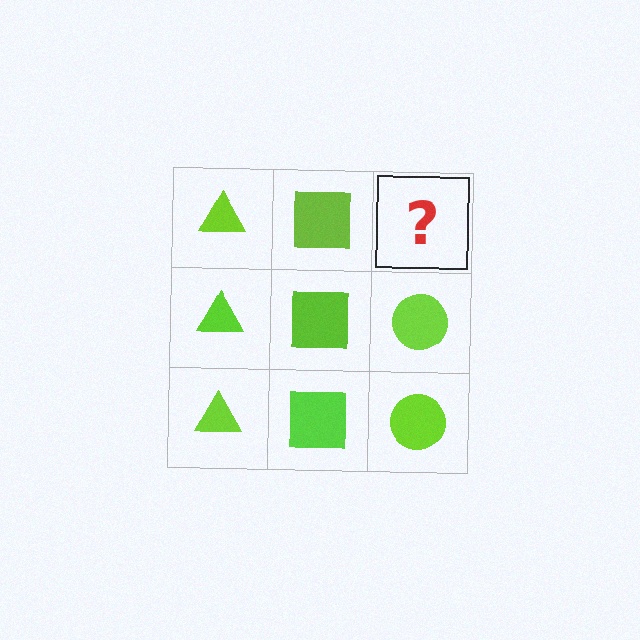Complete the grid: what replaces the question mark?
The question mark should be replaced with a lime circle.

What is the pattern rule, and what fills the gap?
The rule is that each column has a consistent shape. The gap should be filled with a lime circle.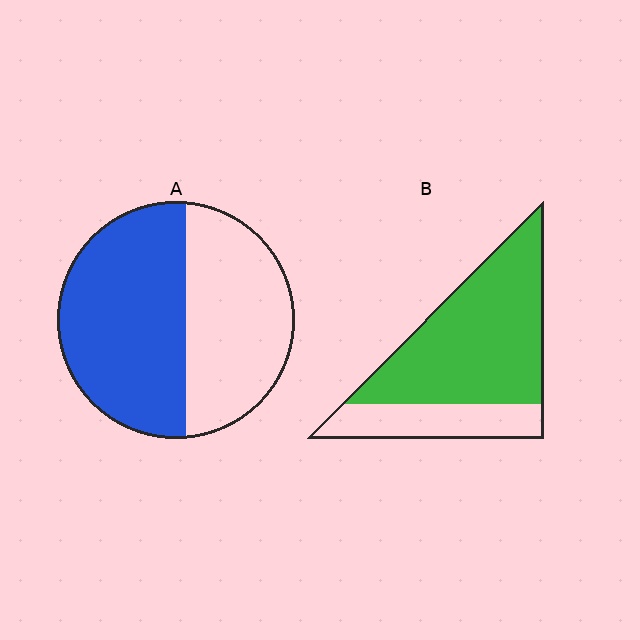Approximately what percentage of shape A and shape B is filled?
A is approximately 55% and B is approximately 75%.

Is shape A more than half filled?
Yes.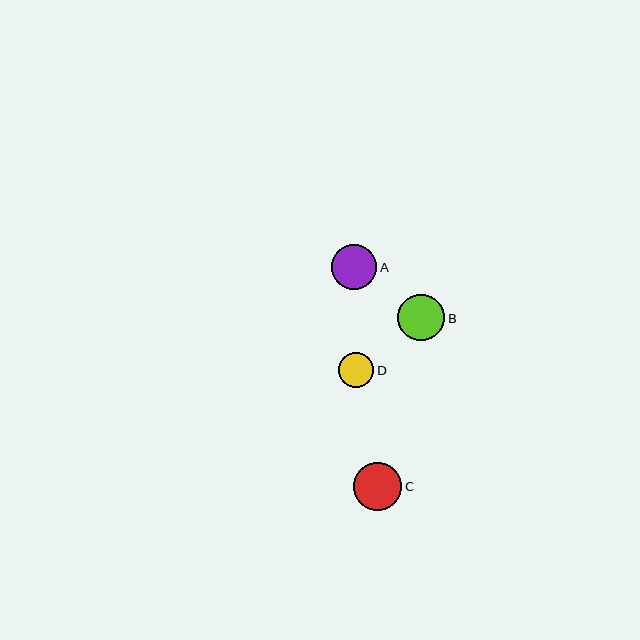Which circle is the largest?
Circle C is the largest with a size of approximately 48 pixels.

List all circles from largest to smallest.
From largest to smallest: C, B, A, D.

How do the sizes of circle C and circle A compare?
Circle C and circle A are approximately the same size.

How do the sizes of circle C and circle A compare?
Circle C and circle A are approximately the same size.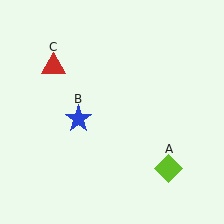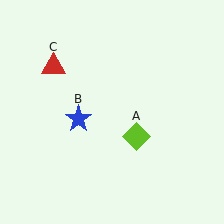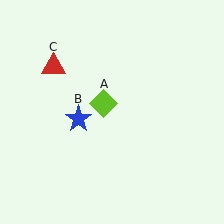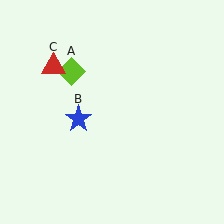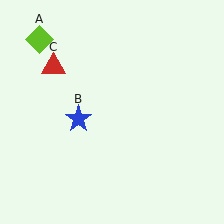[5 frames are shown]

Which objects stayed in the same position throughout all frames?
Blue star (object B) and red triangle (object C) remained stationary.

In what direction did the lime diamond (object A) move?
The lime diamond (object A) moved up and to the left.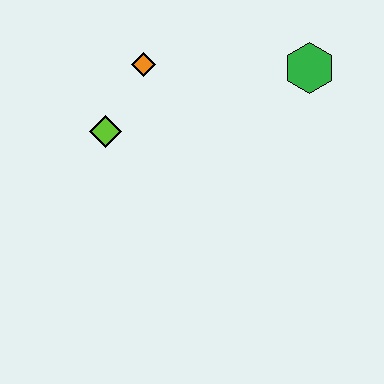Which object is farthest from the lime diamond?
The green hexagon is farthest from the lime diamond.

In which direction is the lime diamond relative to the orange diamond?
The lime diamond is below the orange diamond.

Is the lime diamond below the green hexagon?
Yes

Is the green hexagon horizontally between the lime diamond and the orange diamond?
No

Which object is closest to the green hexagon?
The orange diamond is closest to the green hexagon.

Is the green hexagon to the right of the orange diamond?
Yes